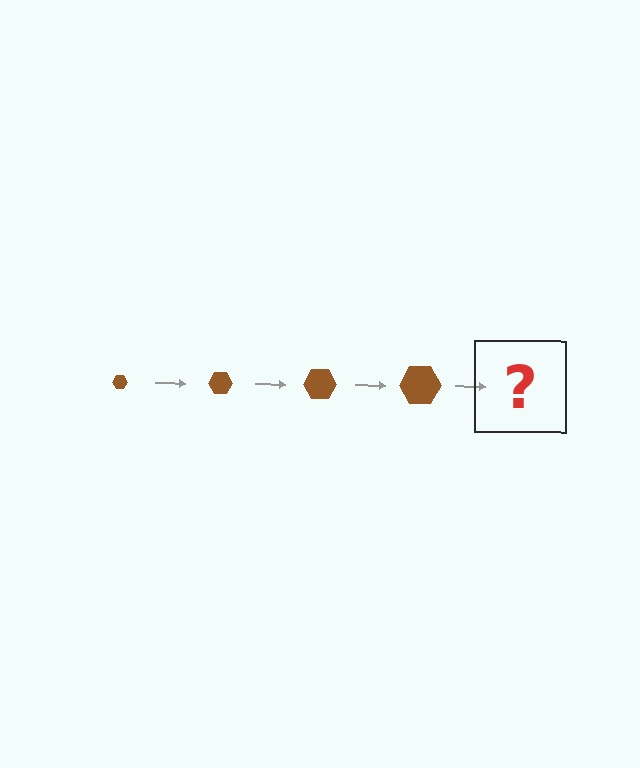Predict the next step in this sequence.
The next step is a brown hexagon, larger than the previous one.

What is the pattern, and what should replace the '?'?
The pattern is that the hexagon gets progressively larger each step. The '?' should be a brown hexagon, larger than the previous one.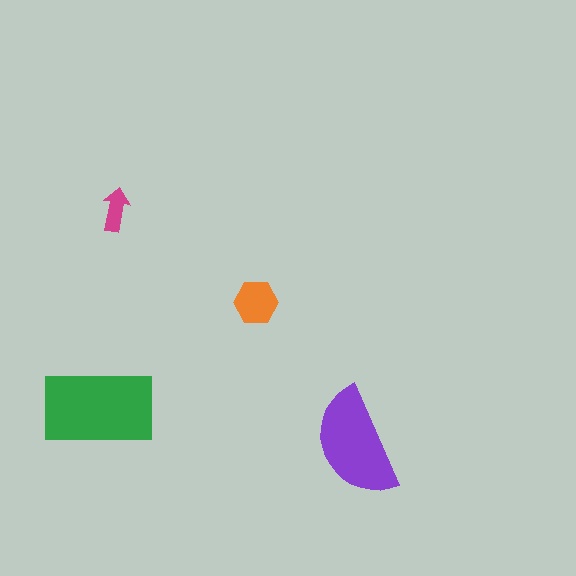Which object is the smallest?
The magenta arrow.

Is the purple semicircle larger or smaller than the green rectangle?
Smaller.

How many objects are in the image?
There are 4 objects in the image.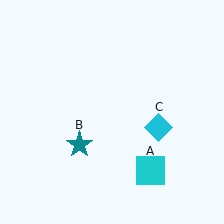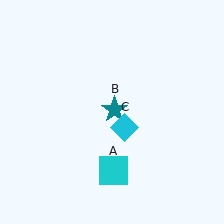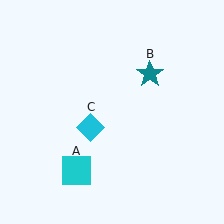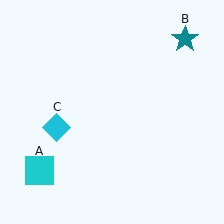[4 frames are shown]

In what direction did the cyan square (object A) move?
The cyan square (object A) moved left.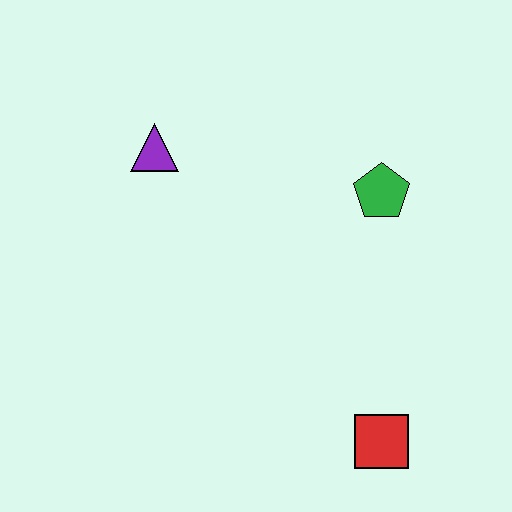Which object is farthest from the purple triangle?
The red square is farthest from the purple triangle.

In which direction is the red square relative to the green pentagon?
The red square is below the green pentagon.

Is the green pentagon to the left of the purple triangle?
No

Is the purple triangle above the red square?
Yes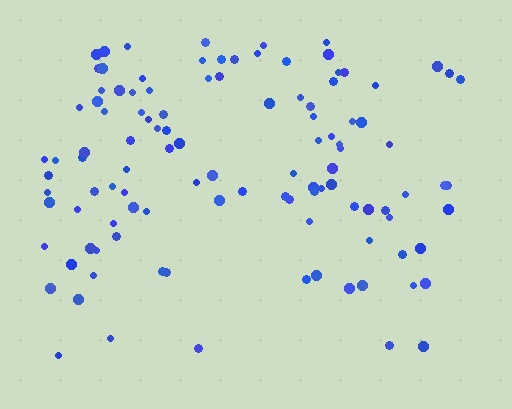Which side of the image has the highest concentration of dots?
The top.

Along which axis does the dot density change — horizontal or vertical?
Vertical.